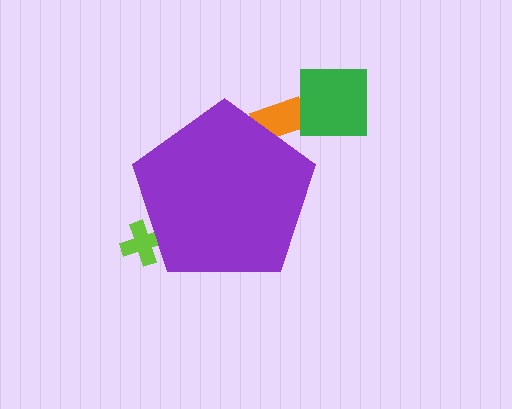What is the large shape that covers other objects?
A purple pentagon.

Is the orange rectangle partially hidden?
Yes, the orange rectangle is partially hidden behind the purple pentagon.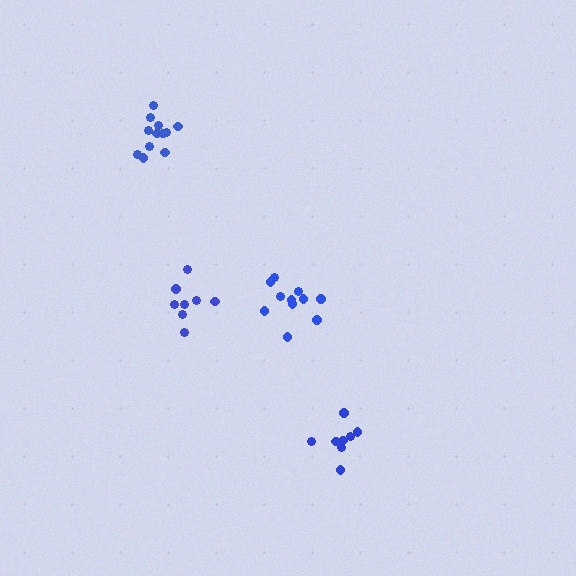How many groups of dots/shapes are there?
There are 4 groups.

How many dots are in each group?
Group 1: 11 dots, Group 2: 8 dots, Group 3: 8 dots, Group 4: 12 dots (39 total).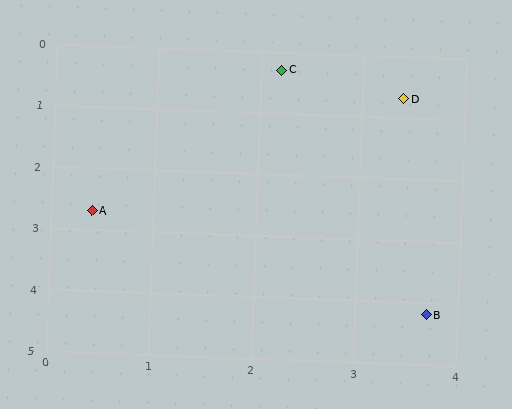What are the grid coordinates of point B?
Point B is at approximately (3.7, 4.2).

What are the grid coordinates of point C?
Point C is at approximately (2.2, 0.3).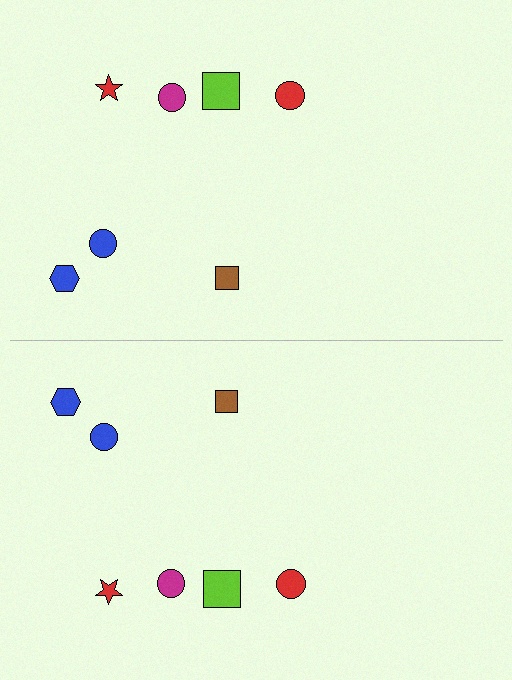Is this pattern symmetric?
Yes, this pattern has bilateral (reflection) symmetry.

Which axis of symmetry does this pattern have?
The pattern has a horizontal axis of symmetry running through the center of the image.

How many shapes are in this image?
There are 14 shapes in this image.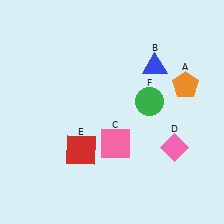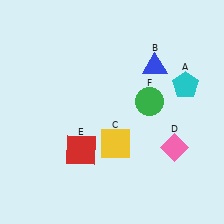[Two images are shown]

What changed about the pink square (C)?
In Image 1, C is pink. In Image 2, it changed to yellow.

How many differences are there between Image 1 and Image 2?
There are 2 differences between the two images.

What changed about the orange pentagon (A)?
In Image 1, A is orange. In Image 2, it changed to cyan.